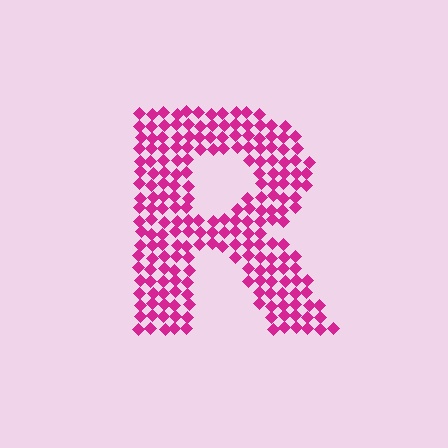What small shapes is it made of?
It is made of small diamonds.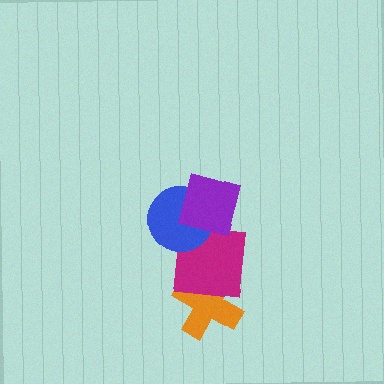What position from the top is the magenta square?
The magenta square is 3rd from the top.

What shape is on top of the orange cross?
The magenta square is on top of the orange cross.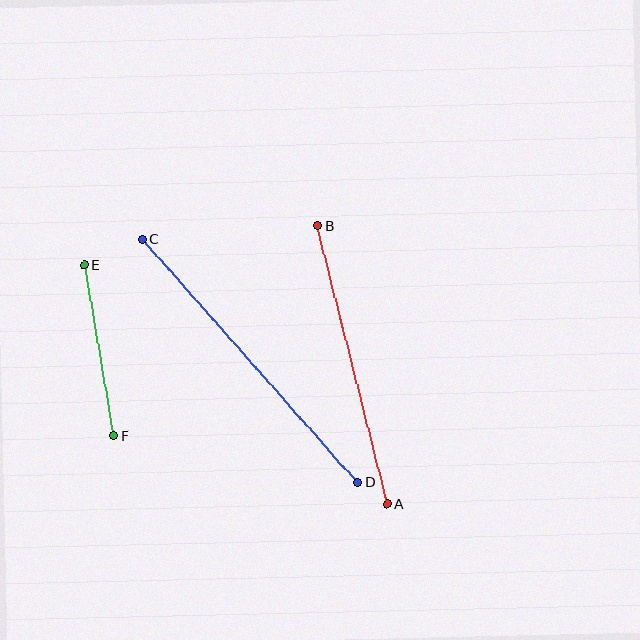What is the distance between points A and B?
The distance is approximately 287 pixels.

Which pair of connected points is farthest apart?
Points C and D are farthest apart.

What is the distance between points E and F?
The distance is approximately 173 pixels.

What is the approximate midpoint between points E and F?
The midpoint is at approximately (99, 350) pixels.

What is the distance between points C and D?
The distance is approximately 325 pixels.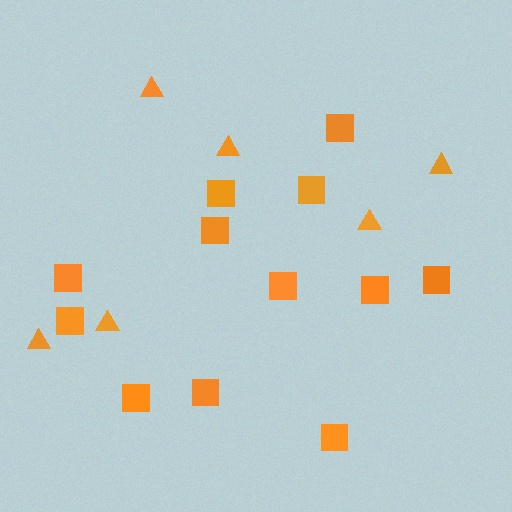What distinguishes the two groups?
There are 2 groups: one group of squares (12) and one group of triangles (6).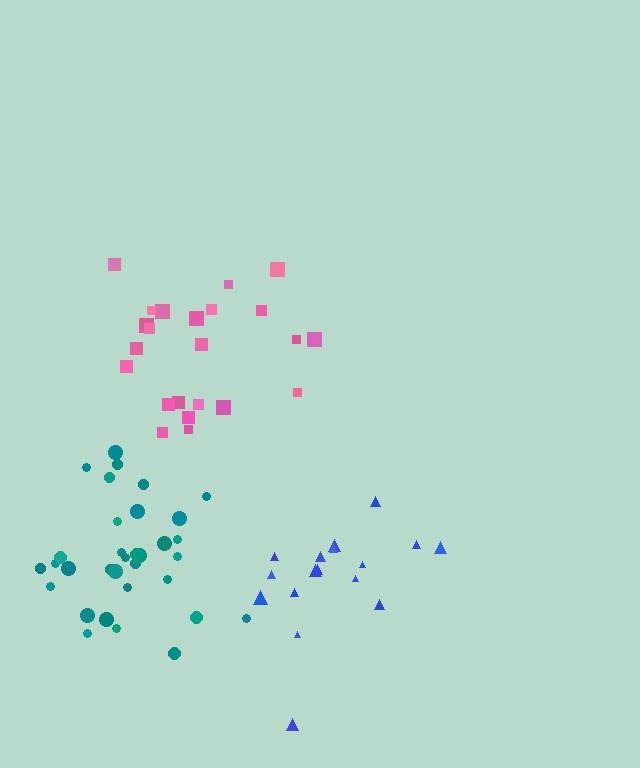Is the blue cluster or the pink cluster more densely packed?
Pink.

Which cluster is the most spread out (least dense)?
Blue.